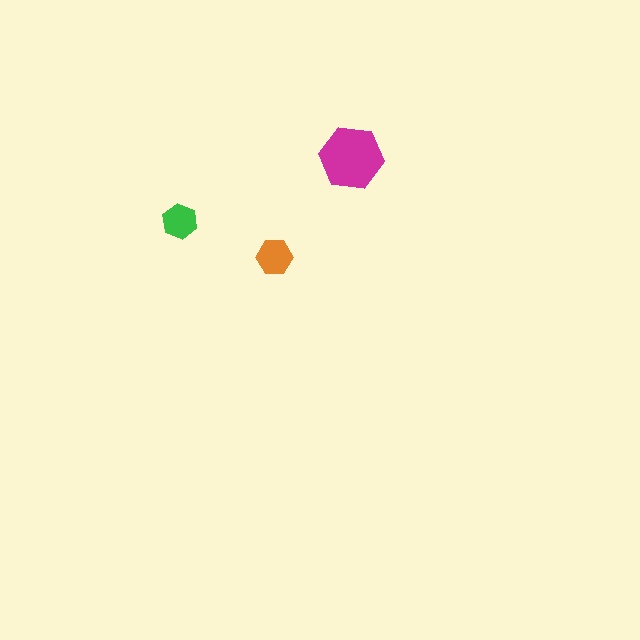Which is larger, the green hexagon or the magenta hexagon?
The magenta one.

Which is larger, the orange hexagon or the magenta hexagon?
The magenta one.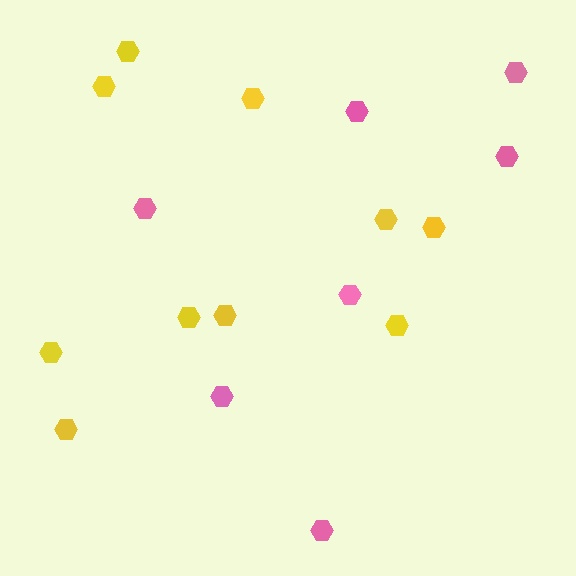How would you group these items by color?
There are 2 groups: one group of pink hexagons (7) and one group of yellow hexagons (10).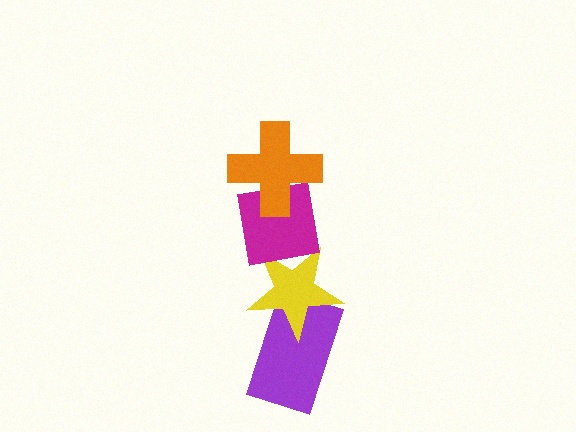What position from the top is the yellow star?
The yellow star is 3rd from the top.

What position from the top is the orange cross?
The orange cross is 1st from the top.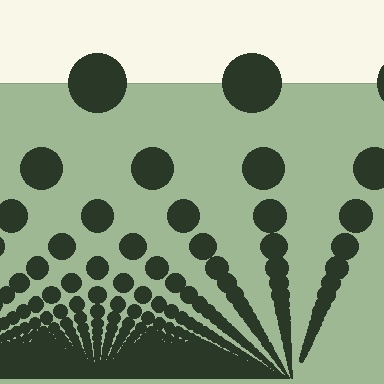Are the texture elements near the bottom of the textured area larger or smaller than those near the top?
Smaller. The gradient is inverted — elements near the bottom are smaller and denser.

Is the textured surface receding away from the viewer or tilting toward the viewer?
The surface appears to tilt toward the viewer. Texture elements get larger and sparser toward the top.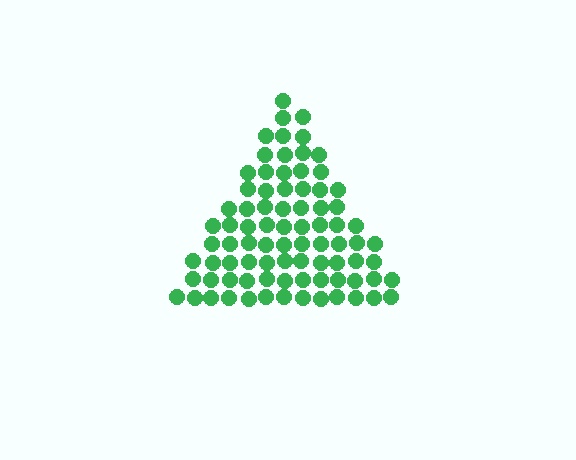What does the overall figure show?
The overall figure shows a triangle.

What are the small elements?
The small elements are circles.